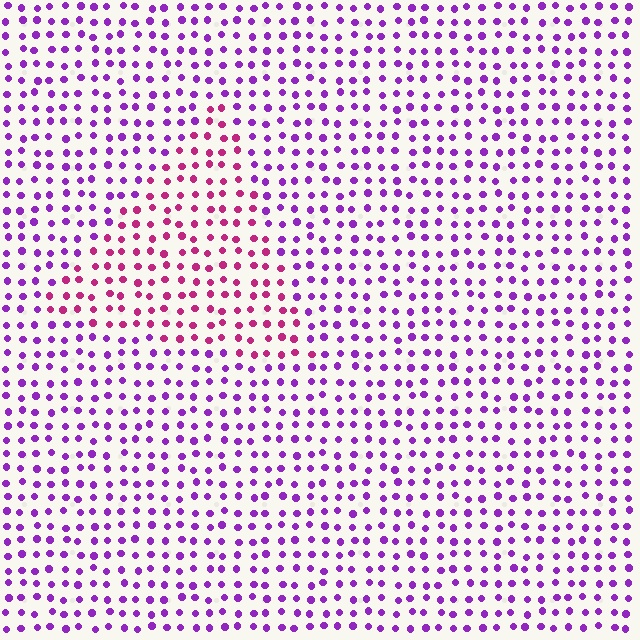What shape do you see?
I see a triangle.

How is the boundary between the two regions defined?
The boundary is defined purely by a slight shift in hue (about 43 degrees). Spacing, size, and orientation are identical on both sides.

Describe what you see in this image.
The image is filled with small purple elements in a uniform arrangement. A triangle-shaped region is visible where the elements are tinted to a slightly different hue, forming a subtle color boundary.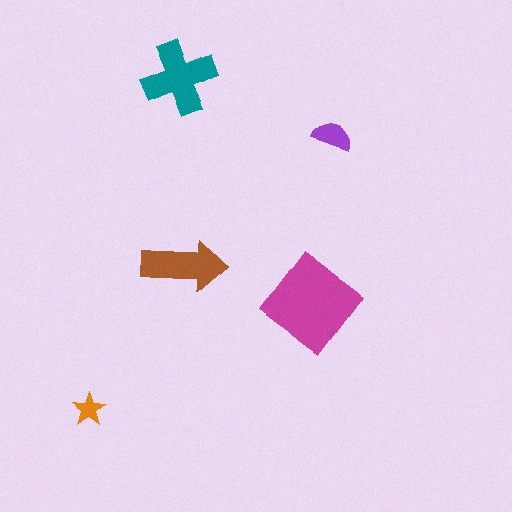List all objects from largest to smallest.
The magenta diamond, the teal cross, the brown arrow, the purple semicircle, the orange star.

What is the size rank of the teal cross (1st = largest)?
2nd.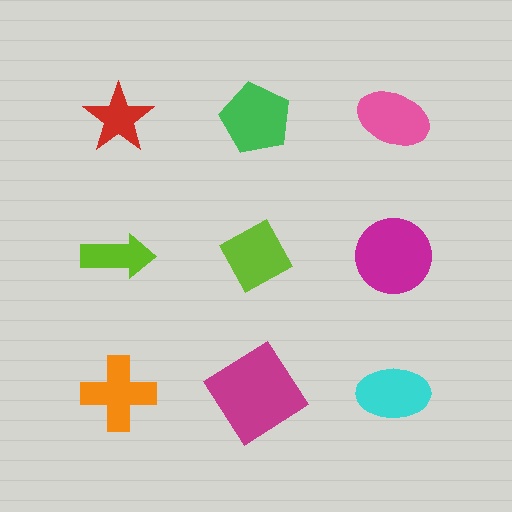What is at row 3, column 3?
A cyan ellipse.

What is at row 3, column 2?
A magenta diamond.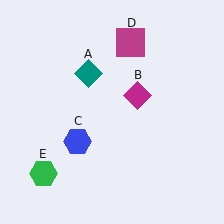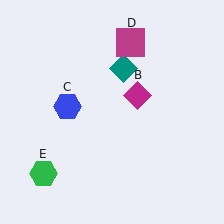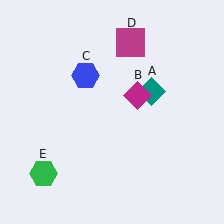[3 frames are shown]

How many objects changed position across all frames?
2 objects changed position: teal diamond (object A), blue hexagon (object C).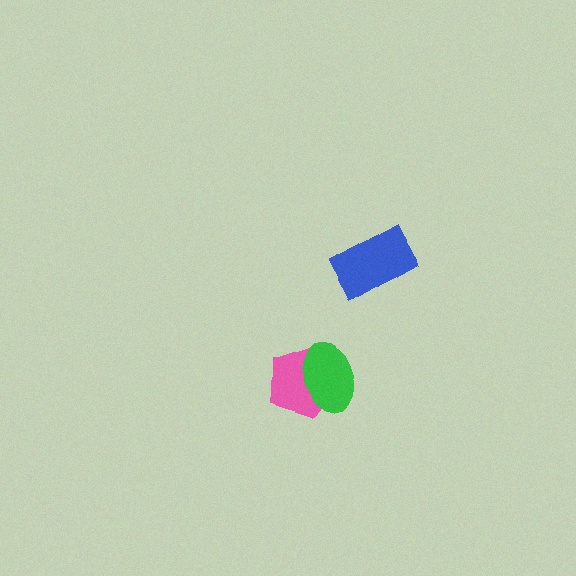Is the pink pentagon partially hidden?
Yes, it is partially covered by another shape.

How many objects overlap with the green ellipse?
1 object overlaps with the green ellipse.